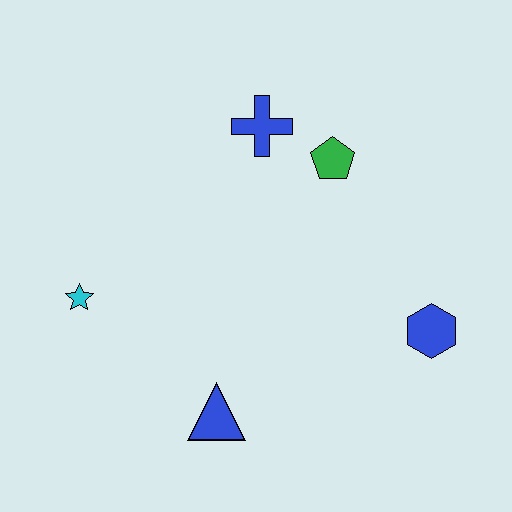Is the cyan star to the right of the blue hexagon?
No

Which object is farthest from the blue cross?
The blue triangle is farthest from the blue cross.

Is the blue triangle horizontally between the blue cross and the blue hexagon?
No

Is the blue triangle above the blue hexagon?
No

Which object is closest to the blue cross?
The green pentagon is closest to the blue cross.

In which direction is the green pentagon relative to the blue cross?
The green pentagon is to the right of the blue cross.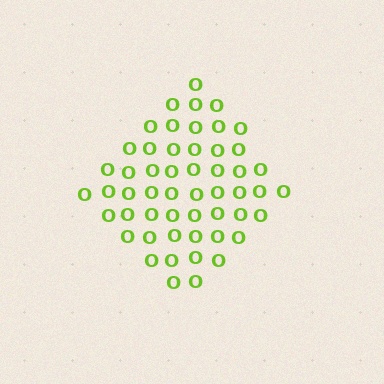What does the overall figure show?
The overall figure shows a diamond.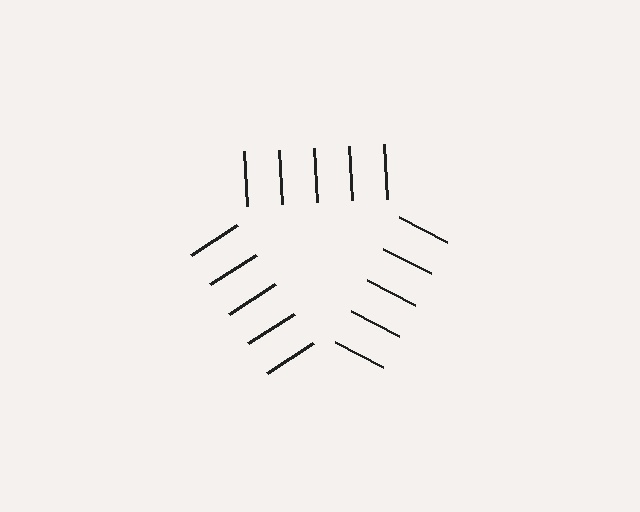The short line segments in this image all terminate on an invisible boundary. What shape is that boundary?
An illusory triangle — the line segments terminate on its edges but no continuous stroke is drawn.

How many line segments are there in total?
15 — 5 along each of the 3 edges.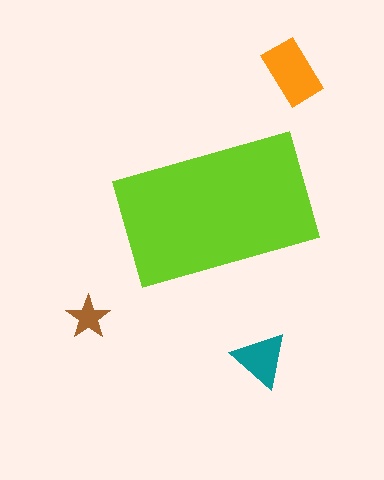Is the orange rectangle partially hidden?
No, the orange rectangle is fully visible.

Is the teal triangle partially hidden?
No, the teal triangle is fully visible.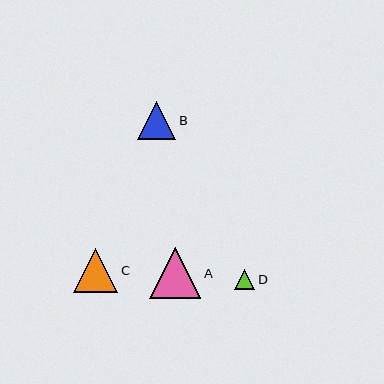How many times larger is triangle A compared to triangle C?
Triangle A is approximately 1.2 times the size of triangle C.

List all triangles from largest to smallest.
From largest to smallest: A, C, B, D.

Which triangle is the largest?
Triangle A is the largest with a size of approximately 52 pixels.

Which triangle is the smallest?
Triangle D is the smallest with a size of approximately 20 pixels.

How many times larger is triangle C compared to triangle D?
Triangle C is approximately 2.2 times the size of triangle D.